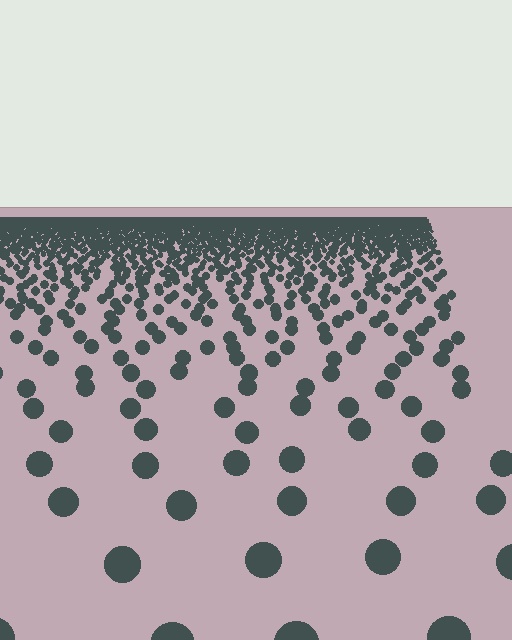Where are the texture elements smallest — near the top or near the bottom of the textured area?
Near the top.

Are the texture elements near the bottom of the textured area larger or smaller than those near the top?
Larger. Near the bottom, elements are closer to the viewer and appear at a bigger on-screen size.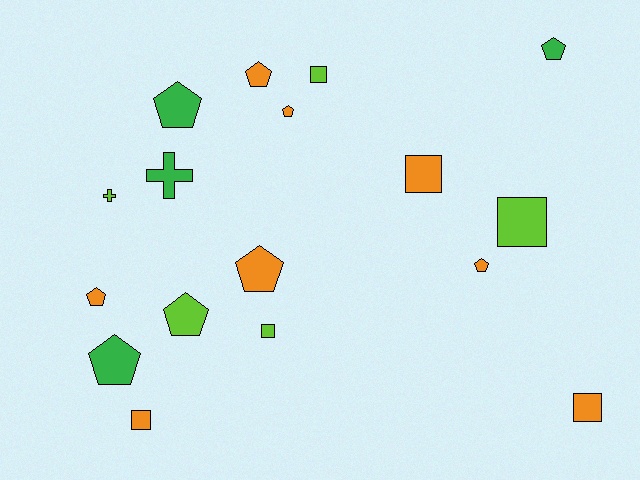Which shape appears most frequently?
Pentagon, with 9 objects.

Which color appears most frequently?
Orange, with 8 objects.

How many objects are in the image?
There are 17 objects.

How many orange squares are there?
There are 3 orange squares.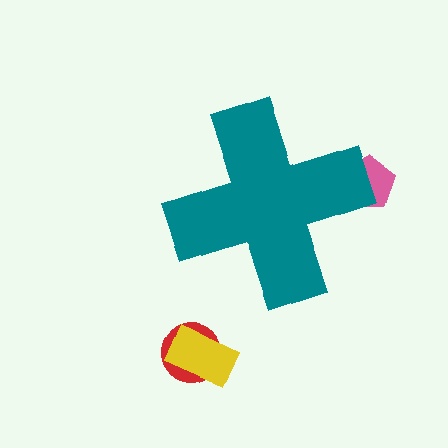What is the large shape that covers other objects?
A teal cross.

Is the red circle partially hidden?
No, the red circle is fully visible.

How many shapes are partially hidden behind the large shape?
1 shape is partially hidden.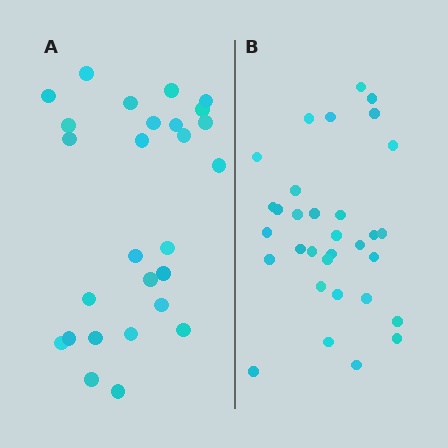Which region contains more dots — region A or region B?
Region B (the right region) has more dots.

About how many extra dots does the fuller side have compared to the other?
Region B has about 5 more dots than region A.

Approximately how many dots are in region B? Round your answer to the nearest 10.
About 30 dots. (The exact count is 32, which rounds to 30.)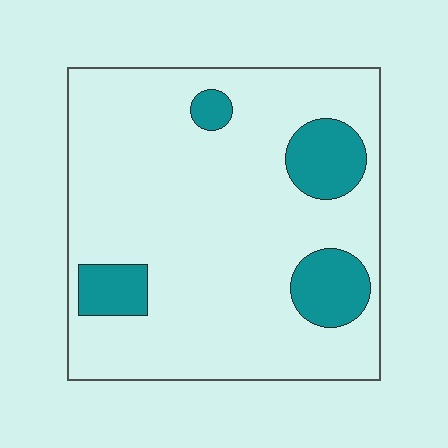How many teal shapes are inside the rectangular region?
4.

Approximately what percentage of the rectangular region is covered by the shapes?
Approximately 15%.